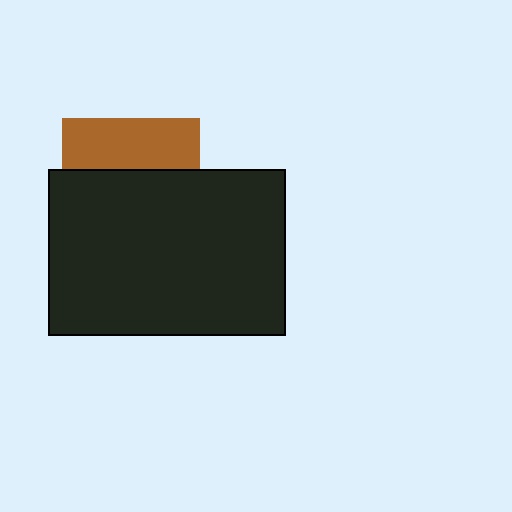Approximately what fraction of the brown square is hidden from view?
Roughly 63% of the brown square is hidden behind the black rectangle.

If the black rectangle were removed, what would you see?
You would see the complete brown square.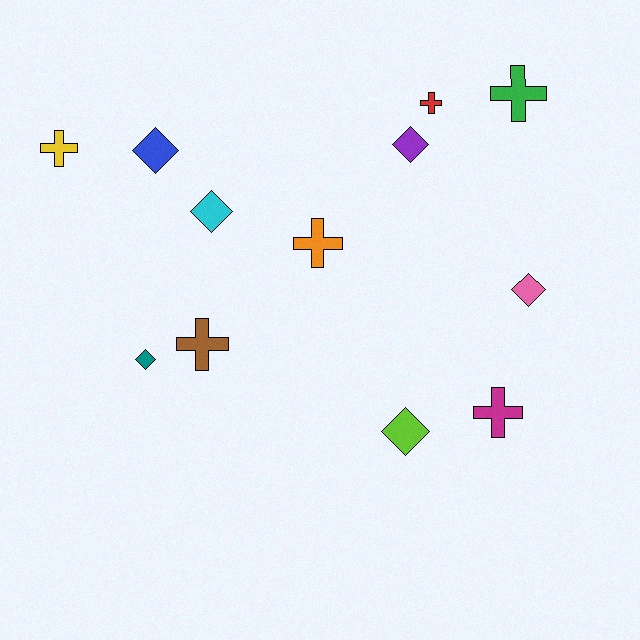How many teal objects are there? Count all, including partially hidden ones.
There is 1 teal object.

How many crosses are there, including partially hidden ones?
There are 6 crosses.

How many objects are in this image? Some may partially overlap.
There are 12 objects.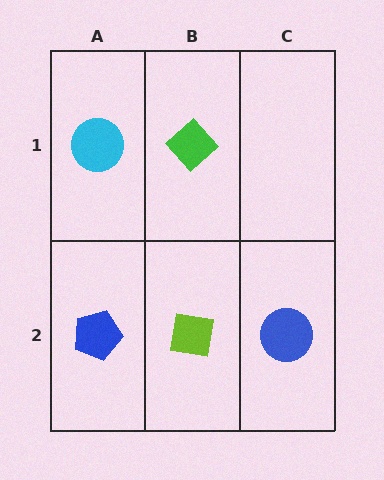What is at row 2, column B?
A lime square.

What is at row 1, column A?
A cyan circle.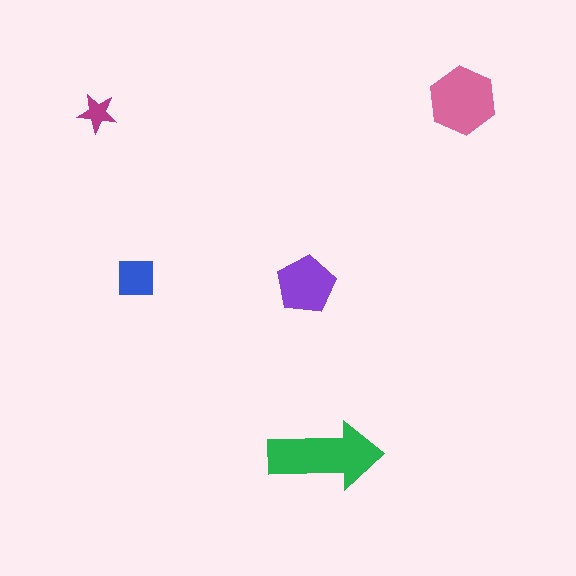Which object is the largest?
The green arrow.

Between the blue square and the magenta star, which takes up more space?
The blue square.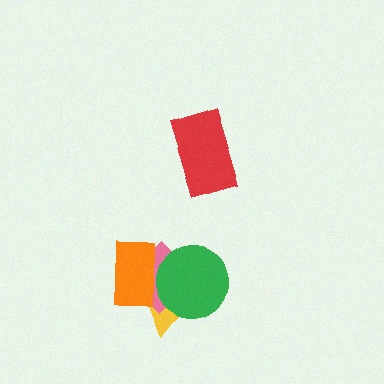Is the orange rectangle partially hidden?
Yes, it is partially covered by another shape.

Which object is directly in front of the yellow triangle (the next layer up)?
The pink diamond is directly in front of the yellow triangle.